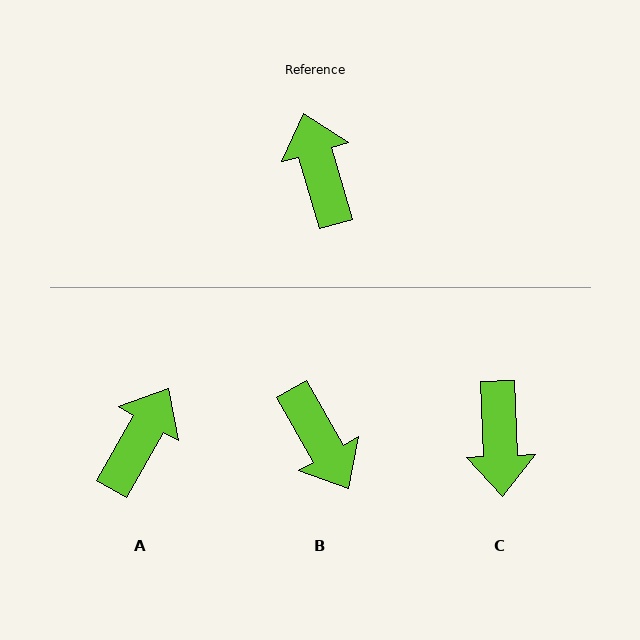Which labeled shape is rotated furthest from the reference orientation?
B, about 167 degrees away.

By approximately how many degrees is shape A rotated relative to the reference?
Approximately 46 degrees clockwise.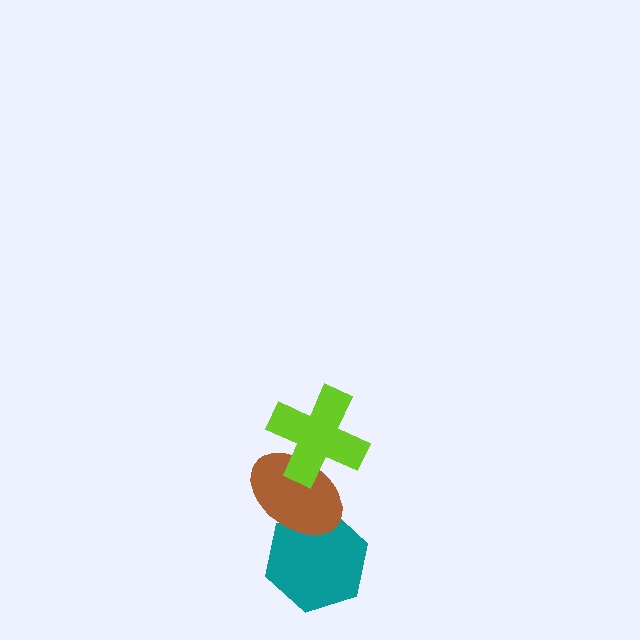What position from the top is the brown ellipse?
The brown ellipse is 2nd from the top.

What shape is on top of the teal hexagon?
The brown ellipse is on top of the teal hexagon.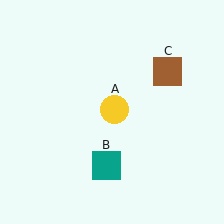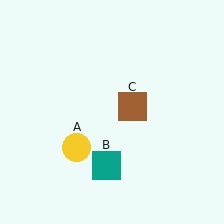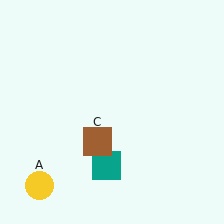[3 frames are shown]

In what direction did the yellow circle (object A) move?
The yellow circle (object A) moved down and to the left.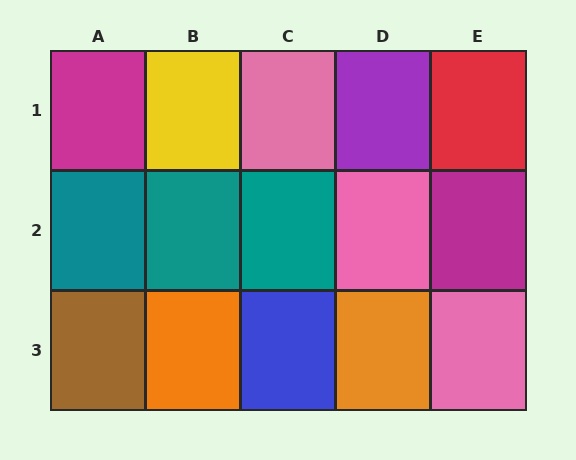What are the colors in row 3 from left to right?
Brown, orange, blue, orange, pink.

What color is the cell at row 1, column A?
Magenta.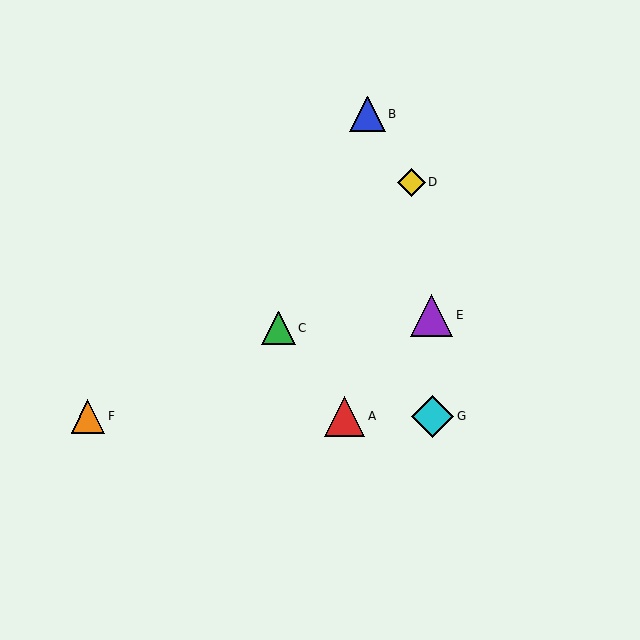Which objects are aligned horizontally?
Objects A, F, G are aligned horizontally.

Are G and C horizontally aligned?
No, G is at y≈416 and C is at y≈328.